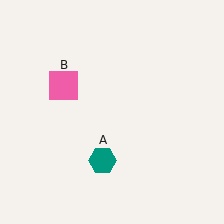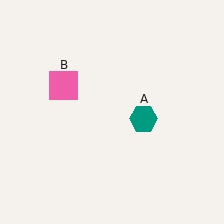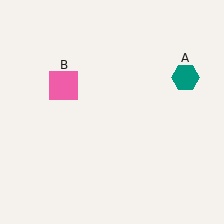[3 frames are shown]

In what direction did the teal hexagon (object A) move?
The teal hexagon (object A) moved up and to the right.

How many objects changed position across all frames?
1 object changed position: teal hexagon (object A).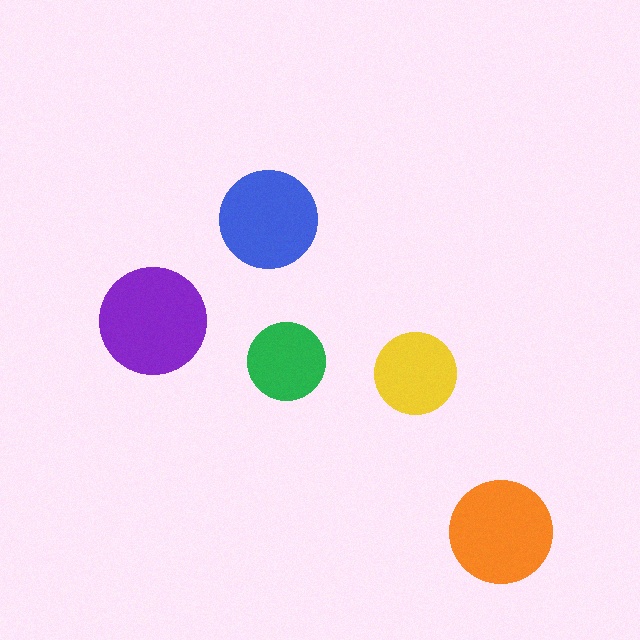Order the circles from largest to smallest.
the purple one, the orange one, the blue one, the yellow one, the green one.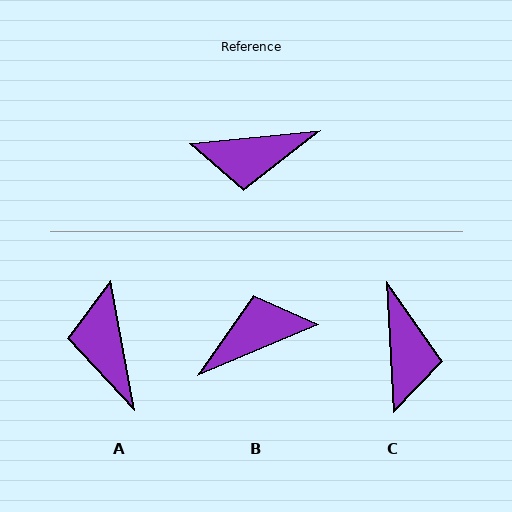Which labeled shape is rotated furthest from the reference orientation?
B, about 163 degrees away.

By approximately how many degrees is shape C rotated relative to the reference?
Approximately 87 degrees counter-clockwise.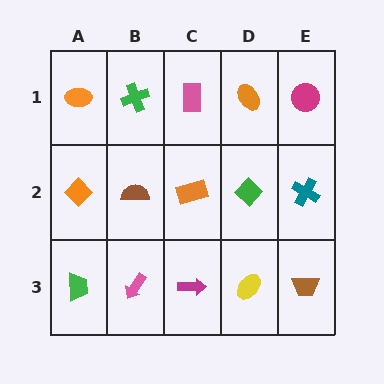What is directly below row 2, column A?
A green trapezoid.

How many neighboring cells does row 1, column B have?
3.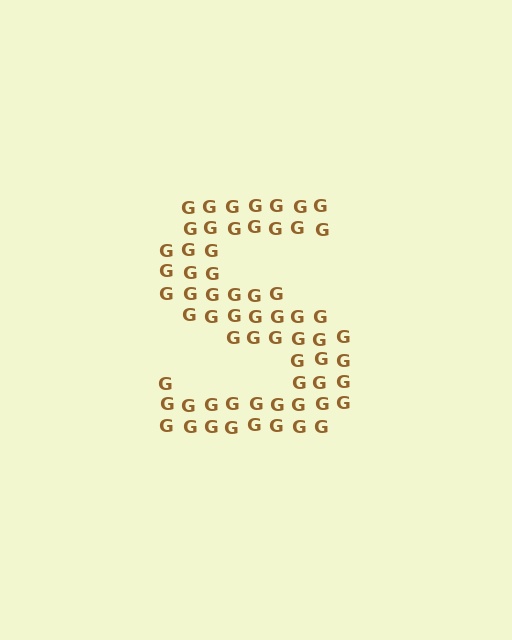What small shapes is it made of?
It is made of small letter G's.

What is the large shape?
The large shape is the letter S.